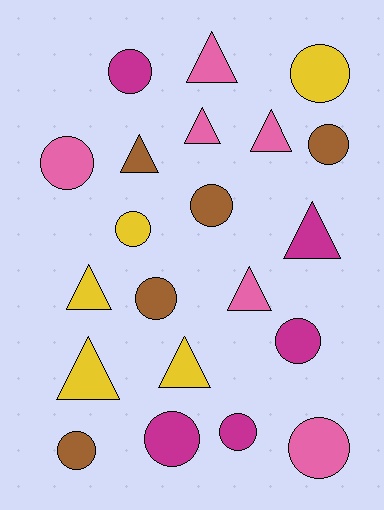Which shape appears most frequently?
Circle, with 12 objects.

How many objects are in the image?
There are 21 objects.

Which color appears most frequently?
Pink, with 6 objects.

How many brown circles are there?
There are 4 brown circles.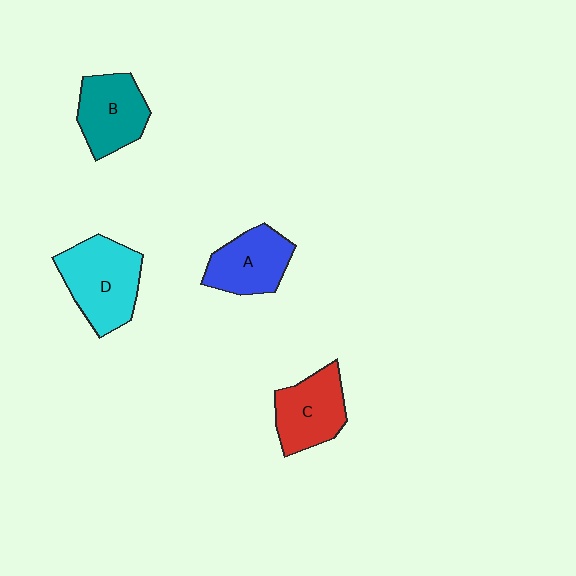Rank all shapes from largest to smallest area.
From largest to smallest: D (cyan), C (red), B (teal), A (blue).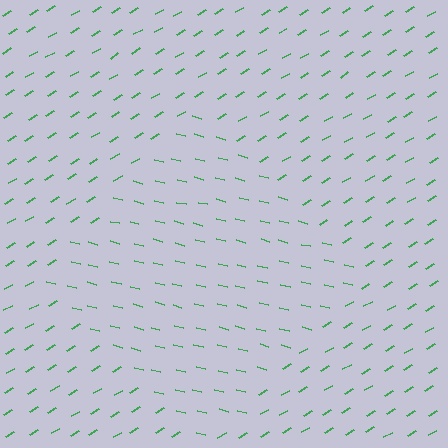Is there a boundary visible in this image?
Yes, there is a texture boundary formed by a change in line orientation.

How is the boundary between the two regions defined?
The boundary is defined purely by a change in line orientation (approximately 45 degrees difference). All lines are the same color and thickness.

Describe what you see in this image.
The image is filled with small green line segments. A diamond region in the image has lines oriented differently from the surrounding lines, creating a visible texture boundary.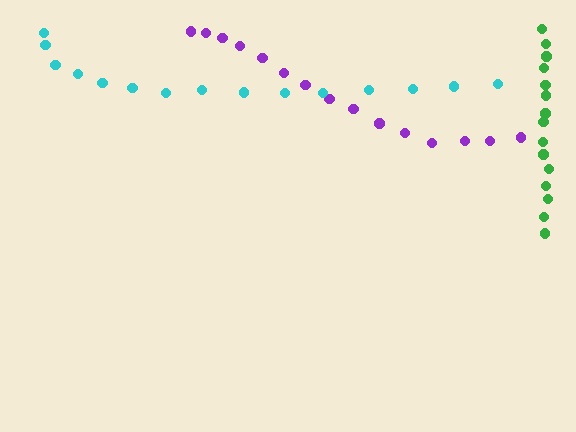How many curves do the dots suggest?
There are 3 distinct paths.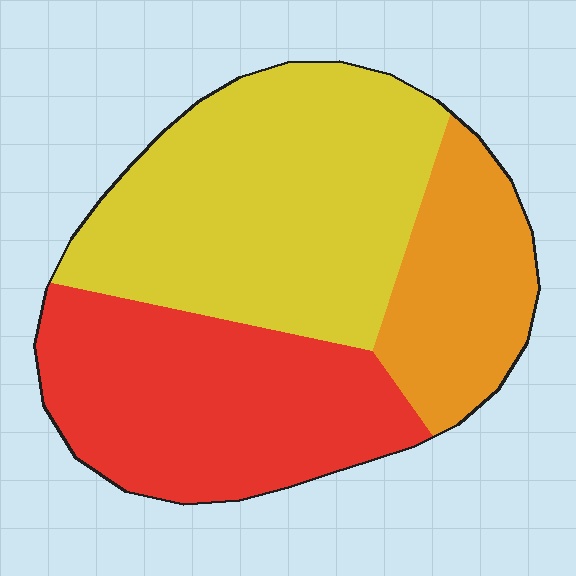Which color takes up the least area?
Orange, at roughly 20%.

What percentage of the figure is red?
Red covers 35% of the figure.